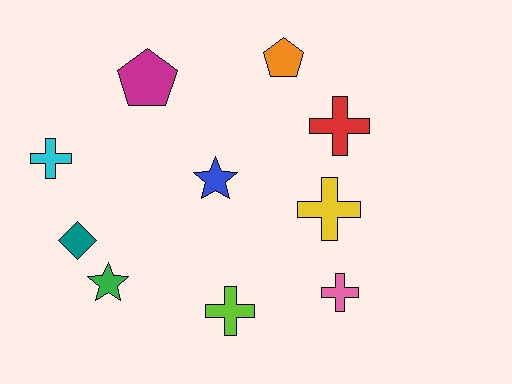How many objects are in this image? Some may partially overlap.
There are 10 objects.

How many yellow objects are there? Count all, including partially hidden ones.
There is 1 yellow object.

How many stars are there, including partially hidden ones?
There are 2 stars.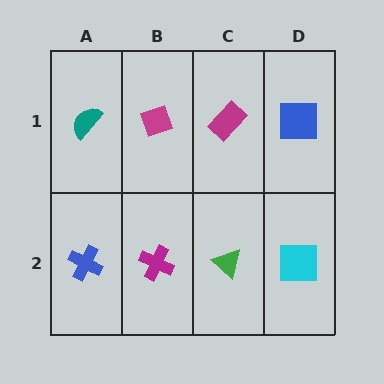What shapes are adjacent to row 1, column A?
A blue cross (row 2, column A), a magenta diamond (row 1, column B).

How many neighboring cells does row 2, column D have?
2.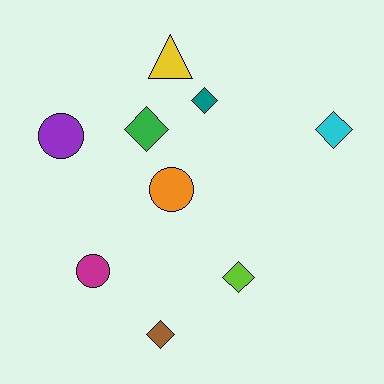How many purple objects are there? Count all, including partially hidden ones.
There is 1 purple object.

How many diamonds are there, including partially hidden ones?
There are 5 diamonds.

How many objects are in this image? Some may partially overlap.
There are 9 objects.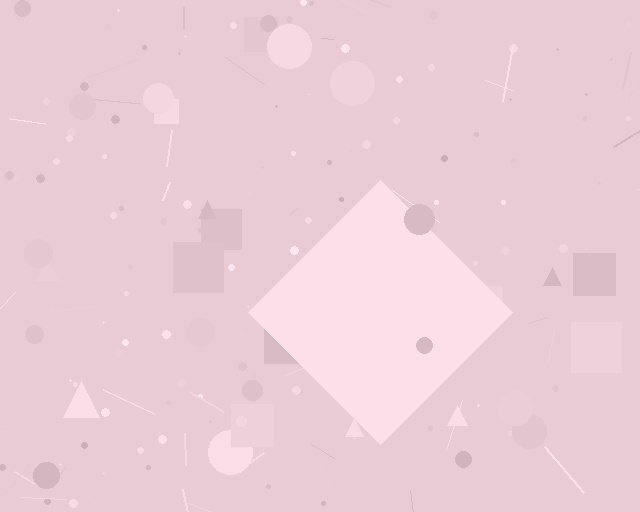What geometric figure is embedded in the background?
A diamond is embedded in the background.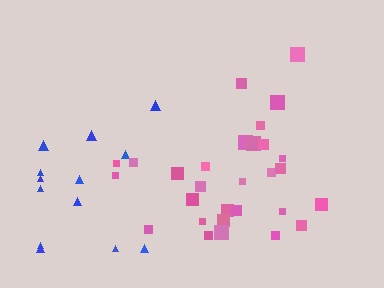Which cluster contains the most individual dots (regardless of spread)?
Pink (29).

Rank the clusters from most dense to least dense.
pink, blue.